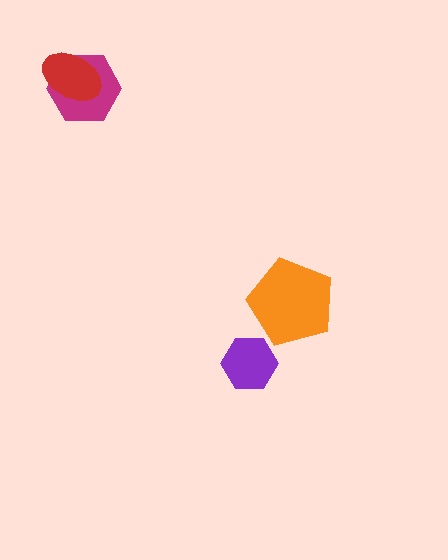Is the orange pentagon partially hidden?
No, no other shape covers it.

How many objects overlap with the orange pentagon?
0 objects overlap with the orange pentagon.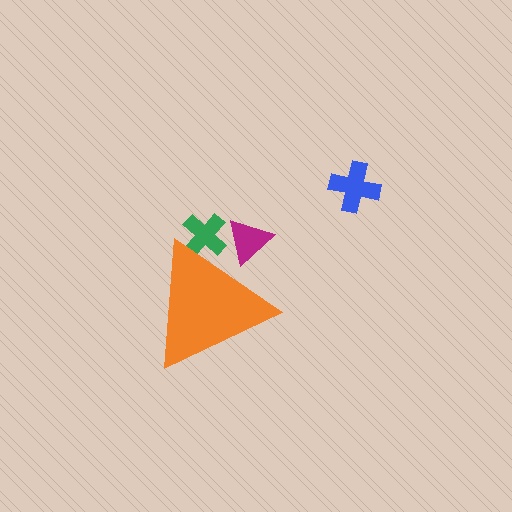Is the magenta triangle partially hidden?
Yes, the magenta triangle is partially hidden behind the orange triangle.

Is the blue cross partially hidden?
No, the blue cross is fully visible.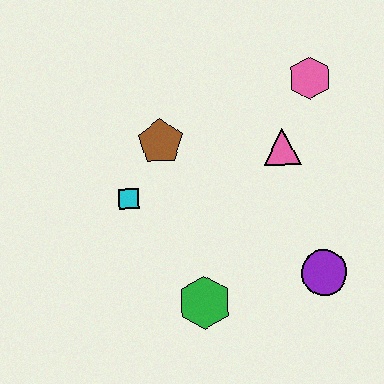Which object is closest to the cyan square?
The brown pentagon is closest to the cyan square.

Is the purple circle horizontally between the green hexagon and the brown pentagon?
No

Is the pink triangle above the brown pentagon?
No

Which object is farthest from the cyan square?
The pink hexagon is farthest from the cyan square.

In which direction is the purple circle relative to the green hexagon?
The purple circle is to the right of the green hexagon.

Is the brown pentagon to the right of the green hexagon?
No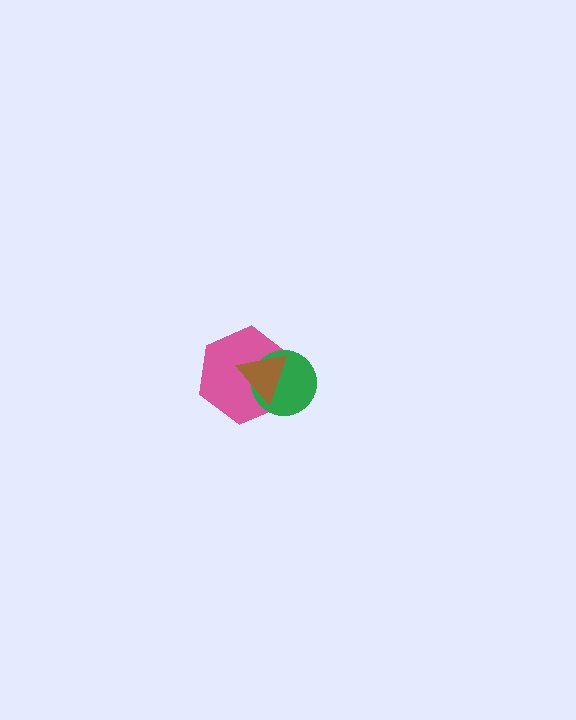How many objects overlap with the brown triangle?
2 objects overlap with the brown triangle.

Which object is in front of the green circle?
The brown triangle is in front of the green circle.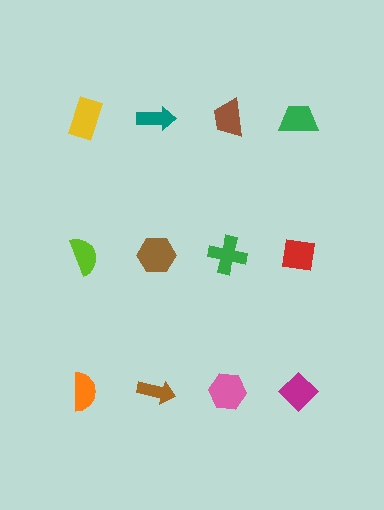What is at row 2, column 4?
A red square.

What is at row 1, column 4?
A green trapezoid.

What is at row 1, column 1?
A yellow rectangle.